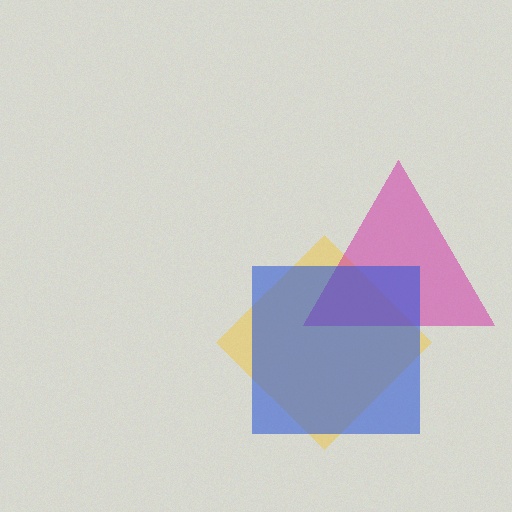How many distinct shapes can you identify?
There are 3 distinct shapes: a yellow diamond, a magenta triangle, a blue square.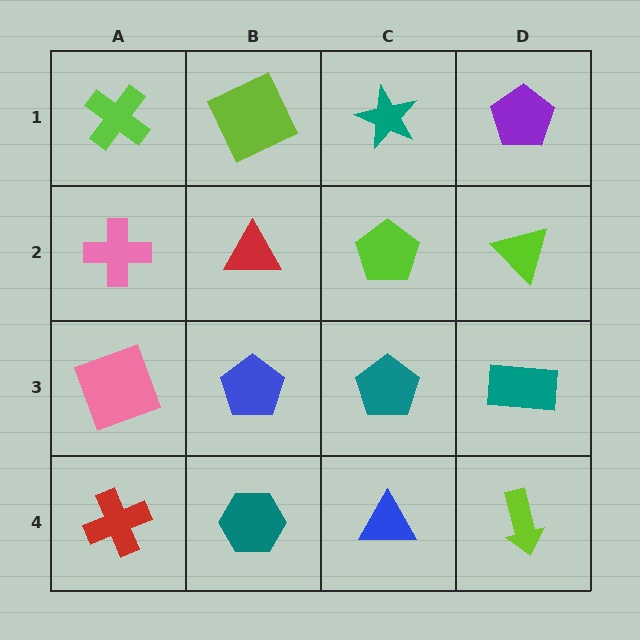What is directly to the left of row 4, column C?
A teal hexagon.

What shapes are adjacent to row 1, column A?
A pink cross (row 2, column A), a lime square (row 1, column B).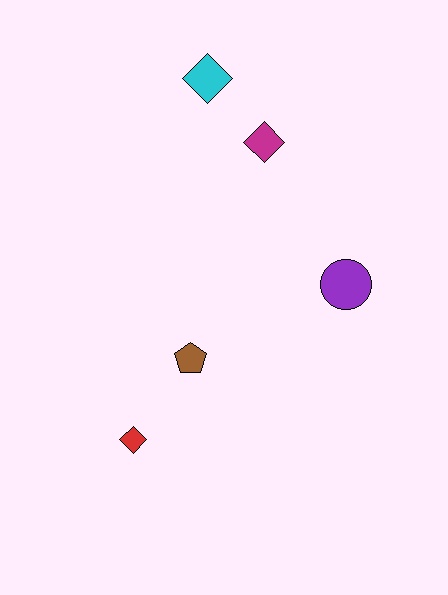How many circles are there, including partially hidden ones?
There is 1 circle.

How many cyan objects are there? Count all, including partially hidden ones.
There is 1 cyan object.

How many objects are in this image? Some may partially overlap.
There are 5 objects.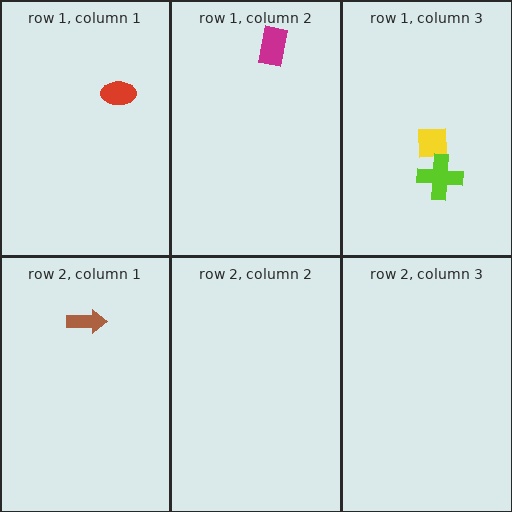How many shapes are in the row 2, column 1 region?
1.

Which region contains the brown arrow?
The row 2, column 1 region.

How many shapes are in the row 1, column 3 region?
2.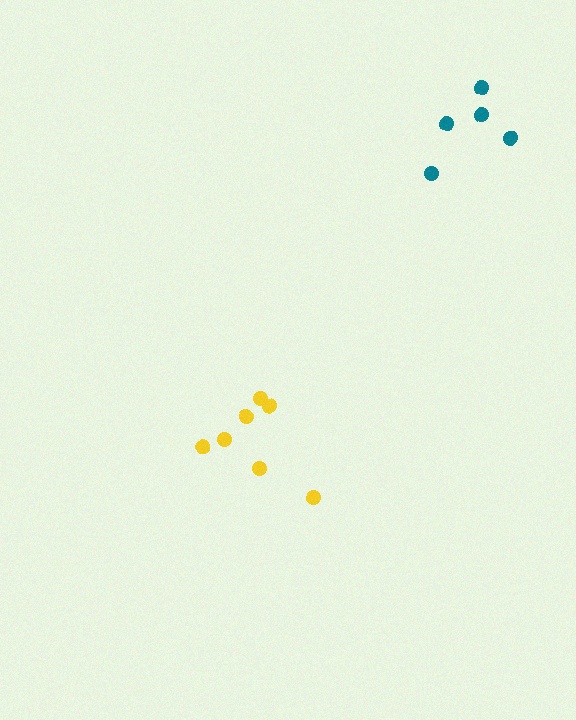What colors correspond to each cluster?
The clusters are colored: teal, yellow.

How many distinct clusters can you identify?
There are 2 distinct clusters.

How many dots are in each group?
Group 1: 5 dots, Group 2: 7 dots (12 total).